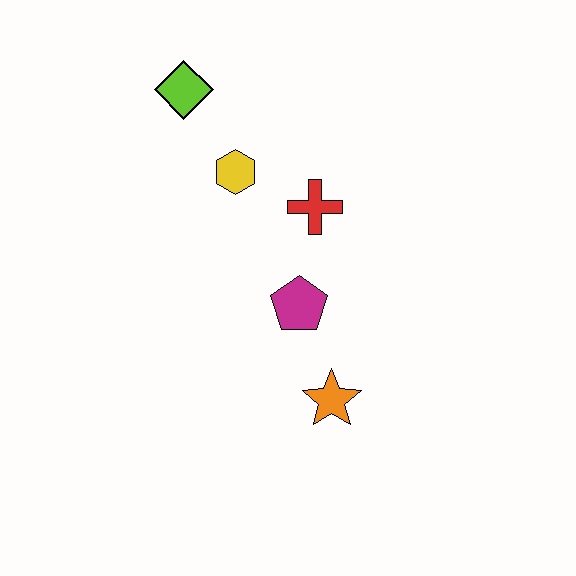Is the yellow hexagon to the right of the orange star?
No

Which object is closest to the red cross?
The yellow hexagon is closest to the red cross.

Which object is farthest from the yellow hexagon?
The orange star is farthest from the yellow hexagon.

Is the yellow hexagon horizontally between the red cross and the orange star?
No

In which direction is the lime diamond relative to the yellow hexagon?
The lime diamond is above the yellow hexagon.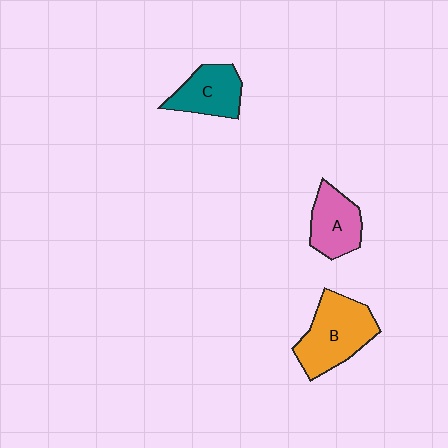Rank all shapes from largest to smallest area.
From largest to smallest: B (orange), C (teal), A (pink).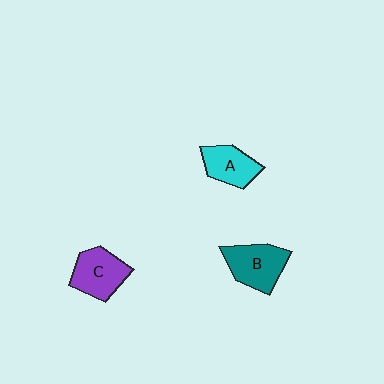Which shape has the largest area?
Shape B (teal).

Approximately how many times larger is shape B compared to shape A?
Approximately 1.3 times.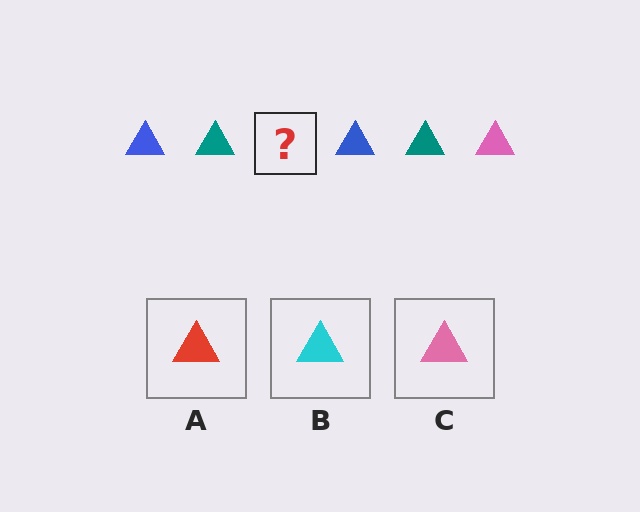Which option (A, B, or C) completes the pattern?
C.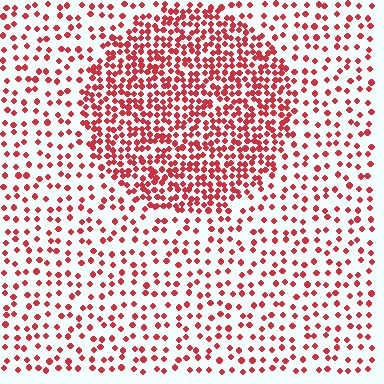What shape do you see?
I see a circle.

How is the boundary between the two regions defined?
The boundary is defined by a change in element density (approximately 2.4x ratio). All elements are the same color, size, and shape.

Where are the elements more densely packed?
The elements are more densely packed inside the circle boundary.